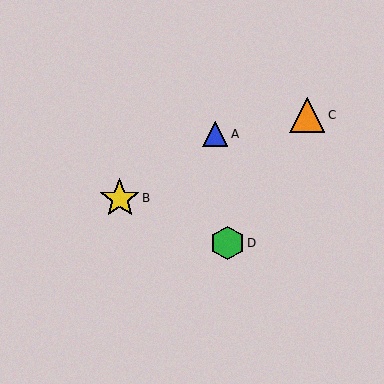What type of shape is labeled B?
Shape B is a yellow star.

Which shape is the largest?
The yellow star (labeled B) is the largest.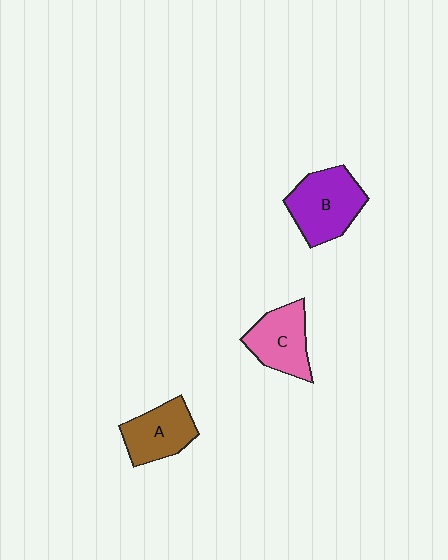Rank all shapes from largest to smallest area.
From largest to smallest: B (purple), C (pink), A (brown).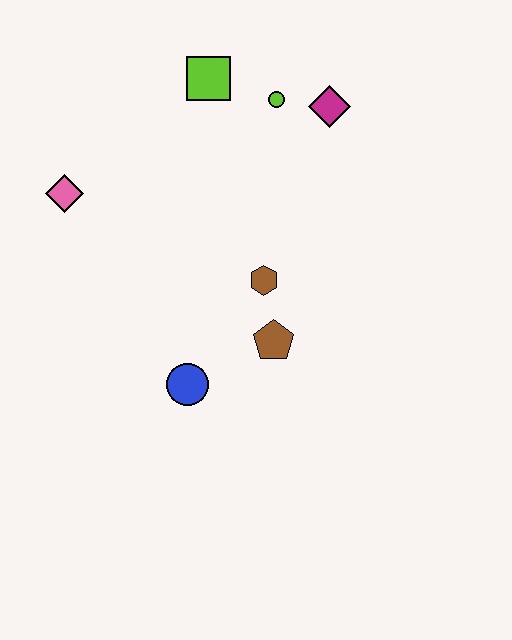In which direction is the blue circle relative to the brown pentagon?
The blue circle is to the left of the brown pentagon.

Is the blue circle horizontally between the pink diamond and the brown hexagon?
Yes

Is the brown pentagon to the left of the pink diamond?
No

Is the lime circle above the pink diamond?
Yes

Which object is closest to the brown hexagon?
The brown pentagon is closest to the brown hexagon.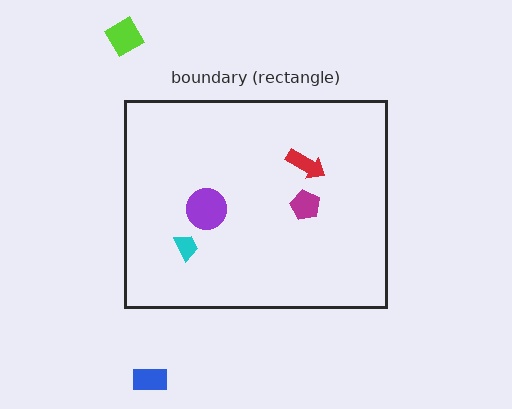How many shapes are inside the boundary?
4 inside, 2 outside.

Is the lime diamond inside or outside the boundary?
Outside.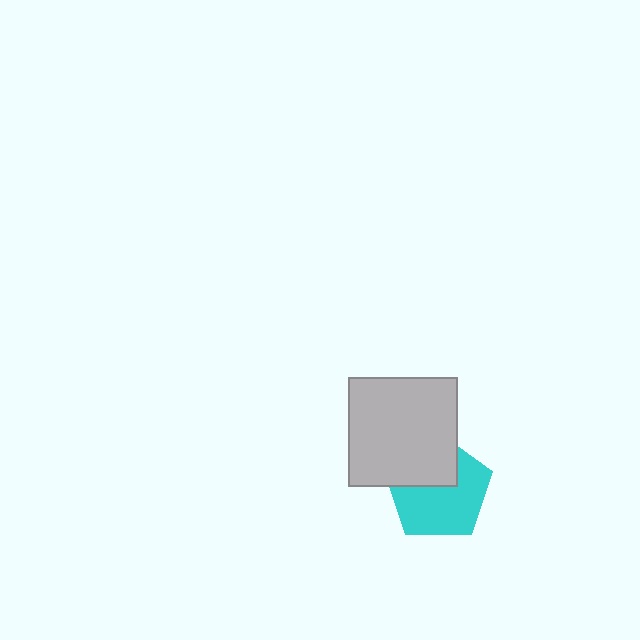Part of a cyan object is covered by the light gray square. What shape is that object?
It is a pentagon.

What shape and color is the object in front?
The object in front is a light gray square.